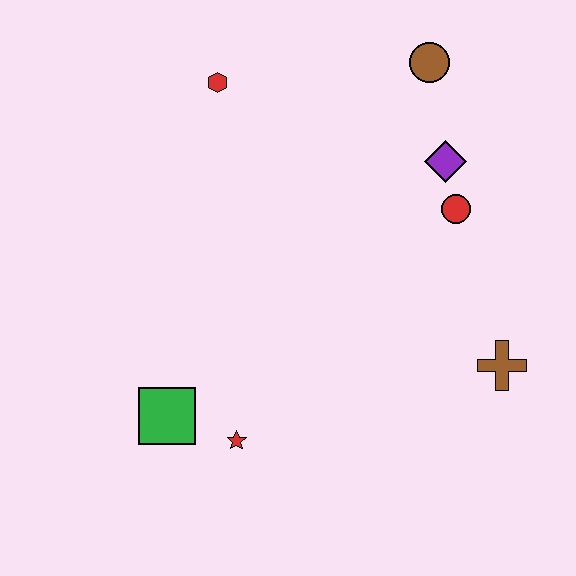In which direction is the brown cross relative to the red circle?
The brown cross is below the red circle.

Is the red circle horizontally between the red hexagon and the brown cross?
Yes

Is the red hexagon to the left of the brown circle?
Yes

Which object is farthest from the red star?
The brown circle is farthest from the red star.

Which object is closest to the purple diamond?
The red circle is closest to the purple diamond.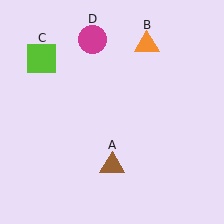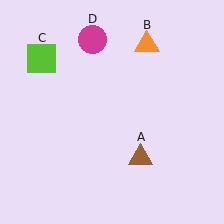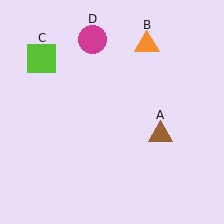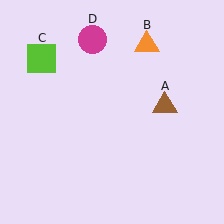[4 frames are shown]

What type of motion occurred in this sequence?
The brown triangle (object A) rotated counterclockwise around the center of the scene.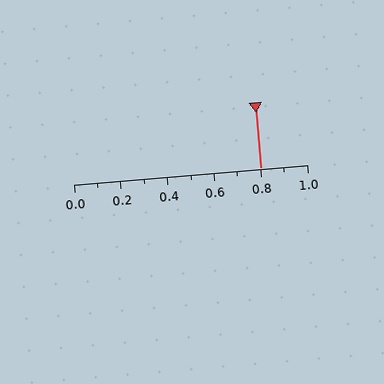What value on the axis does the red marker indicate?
The marker indicates approximately 0.8.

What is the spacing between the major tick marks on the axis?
The major ticks are spaced 0.2 apart.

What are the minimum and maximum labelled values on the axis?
The axis runs from 0.0 to 1.0.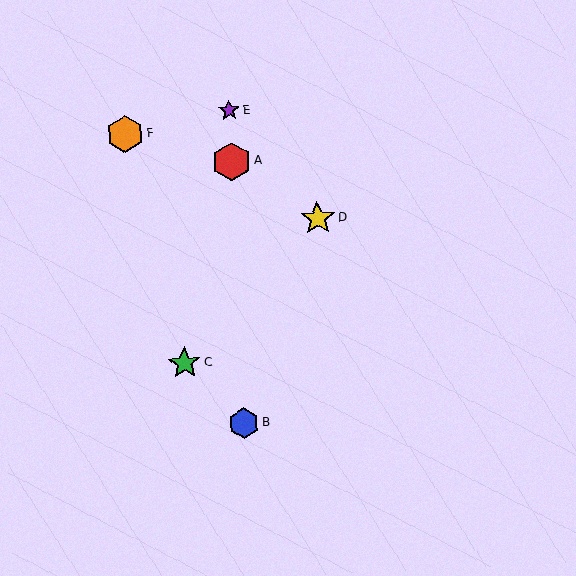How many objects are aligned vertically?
3 objects (A, B, E) are aligned vertically.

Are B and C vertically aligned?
No, B is at x≈244 and C is at x≈184.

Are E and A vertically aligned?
Yes, both are at x≈229.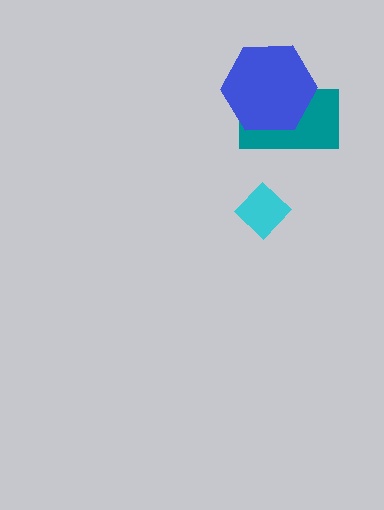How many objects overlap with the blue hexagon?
1 object overlaps with the blue hexagon.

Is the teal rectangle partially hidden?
Yes, it is partially covered by another shape.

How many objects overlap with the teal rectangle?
1 object overlaps with the teal rectangle.